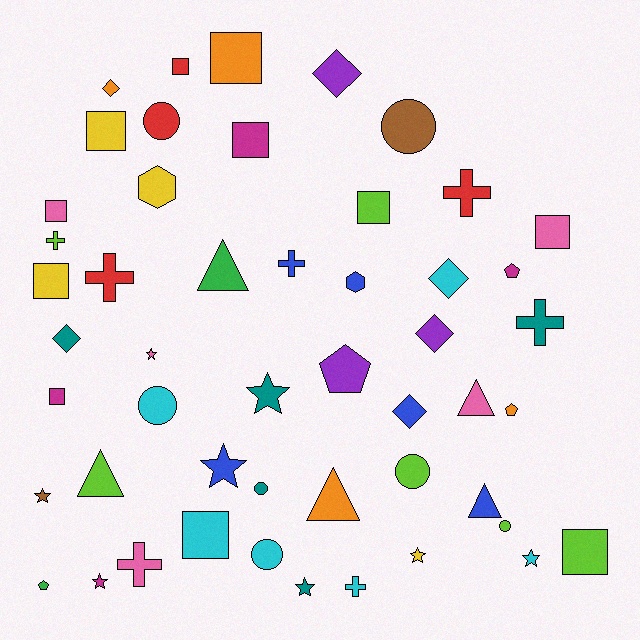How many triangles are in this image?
There are 5 triangles.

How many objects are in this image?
There are 50 objects.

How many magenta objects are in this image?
There are 4 magenta objects.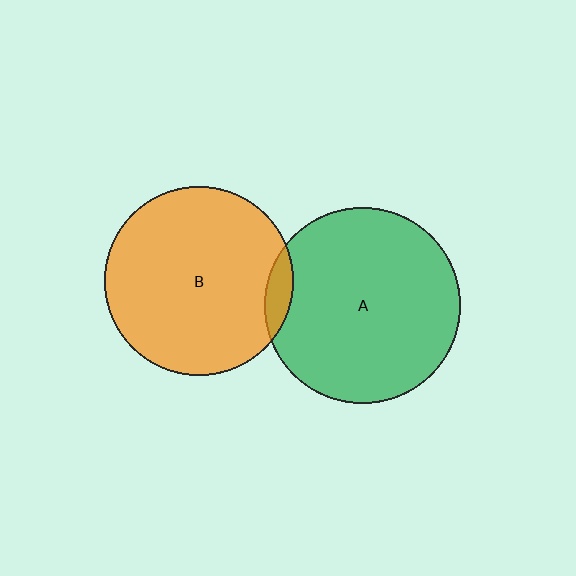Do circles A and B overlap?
Yes.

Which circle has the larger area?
Circle A (green).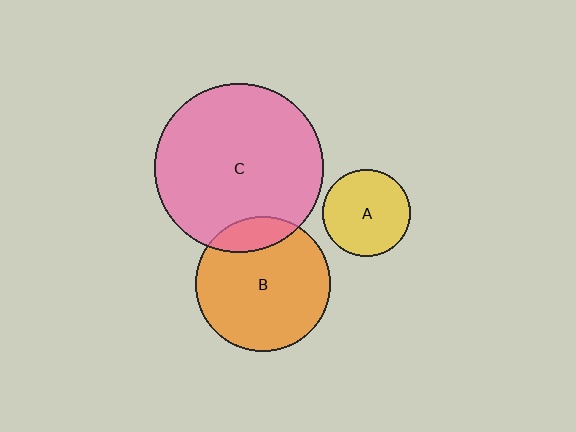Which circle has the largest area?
Circle C (pink).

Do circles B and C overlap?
Yes.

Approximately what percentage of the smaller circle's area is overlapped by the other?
Approximately 15%.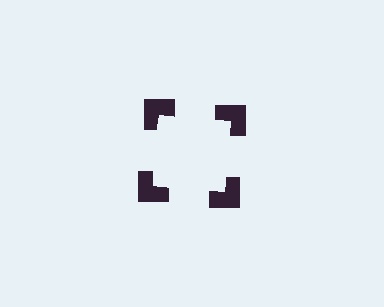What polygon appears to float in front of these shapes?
An illusory square — its edges are inferred from the aligned wedge cuts in the notched squares, not physically drawn.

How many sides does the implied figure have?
4 sides.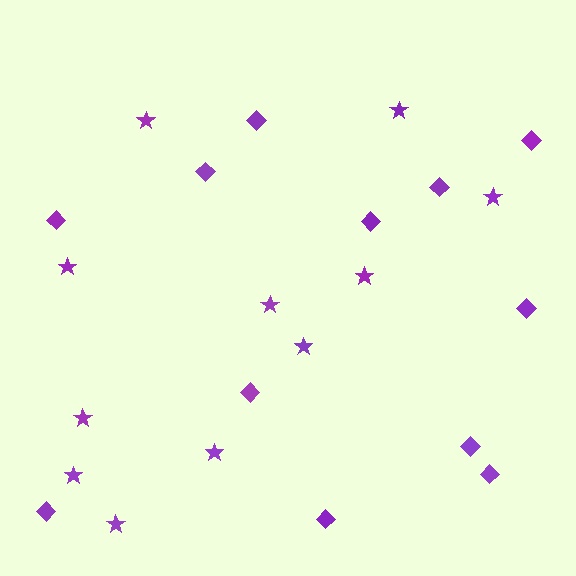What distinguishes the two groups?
There are 2 groups: one group of stars (11) and one group of diamonds (12).